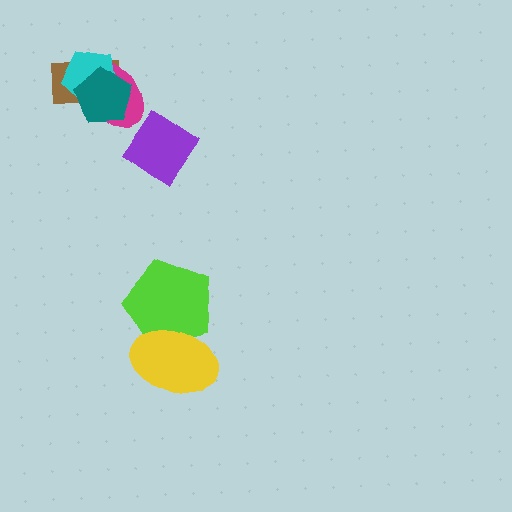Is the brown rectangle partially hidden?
Yes, it is partially covered by another shape.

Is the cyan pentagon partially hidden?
Yes, it is partially covered by another shape.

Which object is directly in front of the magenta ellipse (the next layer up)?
The cyan pentagon is directly in front of the magenta ellipse.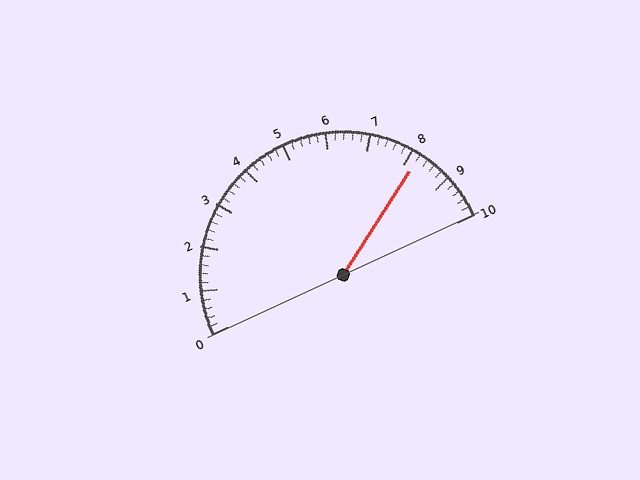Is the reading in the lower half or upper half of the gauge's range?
The reading is in the upper half of the range (0 to 10).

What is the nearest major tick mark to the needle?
The nearest major tick mark is 8.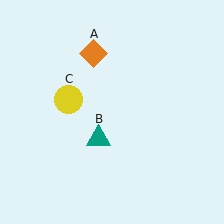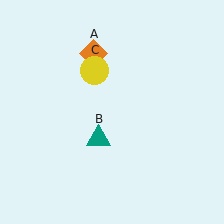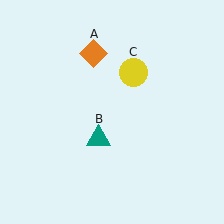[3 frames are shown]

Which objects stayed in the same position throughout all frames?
Orange diamond (object A) and teal triangle (object B) remained stationary.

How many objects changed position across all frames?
1 object changed position: yellow circle (object C).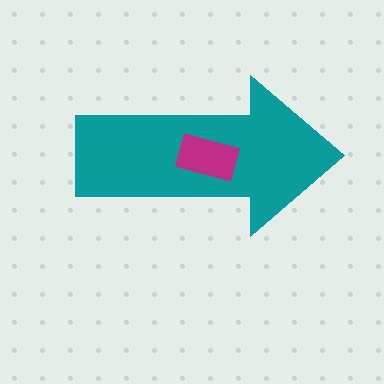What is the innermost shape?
The magenta rectangle.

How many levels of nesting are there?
2.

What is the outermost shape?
The teal arrow.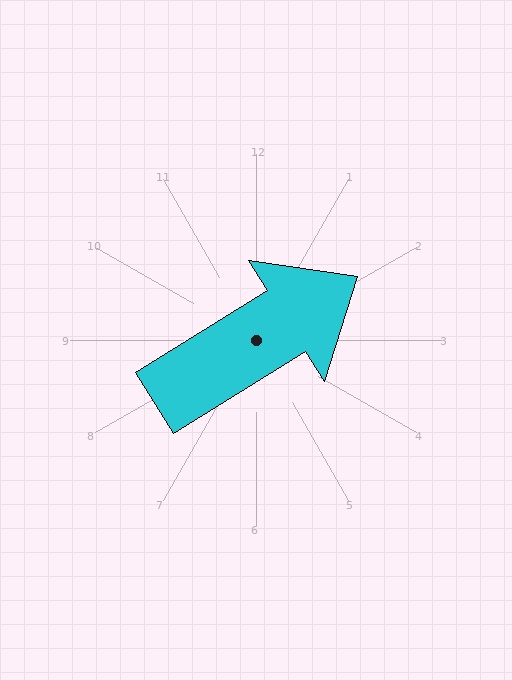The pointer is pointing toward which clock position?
Roughly 2 o'clock.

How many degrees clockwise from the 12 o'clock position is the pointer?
Approximately 58 degrees.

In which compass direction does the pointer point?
Northeast.